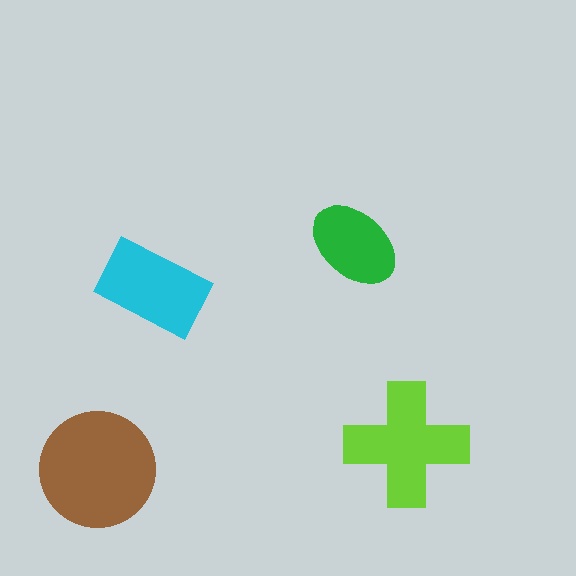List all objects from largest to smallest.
The brown circle, the lime cross, the cyan rectangle, the green ellipse.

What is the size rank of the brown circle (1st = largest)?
1st.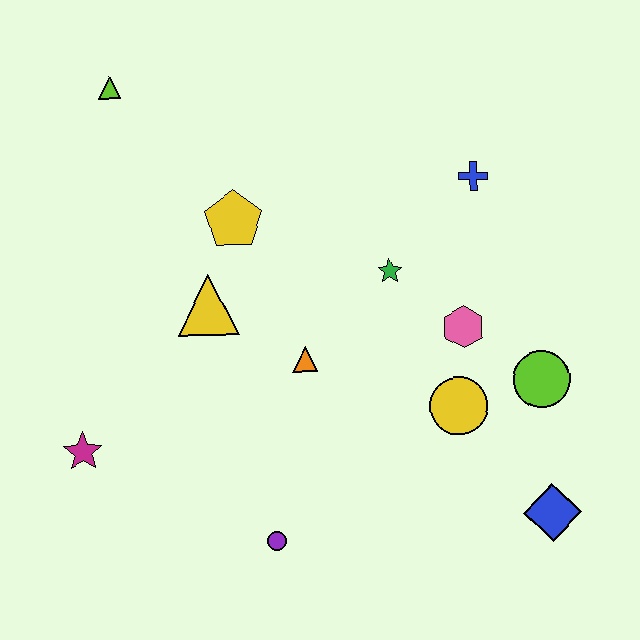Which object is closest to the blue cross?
The green star is closest to the blue cross.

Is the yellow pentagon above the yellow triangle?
Yes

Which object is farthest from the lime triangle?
The blue diamond is farthest from the lime triangle.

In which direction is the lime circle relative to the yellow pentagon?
The lime circle is to the right of the yellow pentagon.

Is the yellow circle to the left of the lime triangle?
No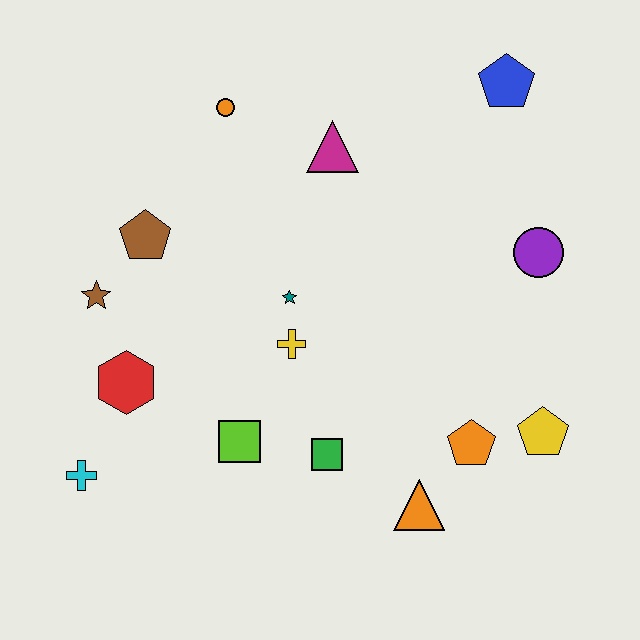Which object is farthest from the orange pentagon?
The orange circle is farthest from the orange pentagon.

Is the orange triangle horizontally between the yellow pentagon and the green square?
Yes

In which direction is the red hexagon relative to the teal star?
The red hexagon is to the left of the teal star.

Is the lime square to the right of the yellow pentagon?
No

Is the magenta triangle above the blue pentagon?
No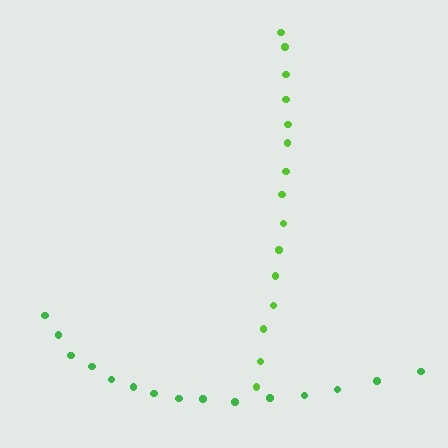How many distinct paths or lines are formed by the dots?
There are 2 distinct paths.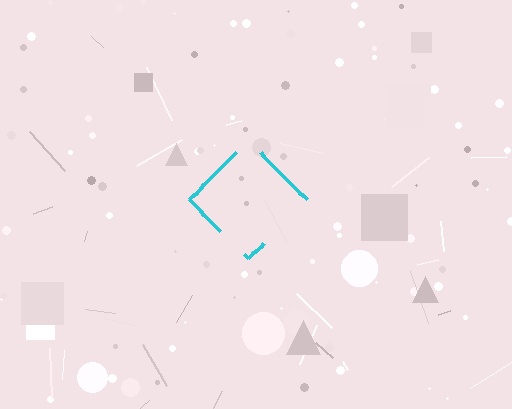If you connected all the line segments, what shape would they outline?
They would outline a diamond.